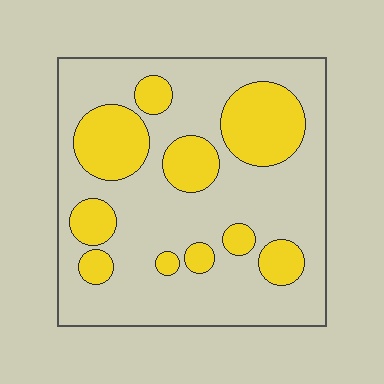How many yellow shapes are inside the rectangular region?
10.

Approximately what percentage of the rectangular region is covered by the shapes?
Approximately 30%.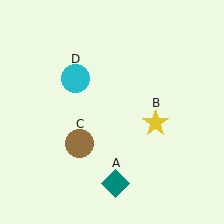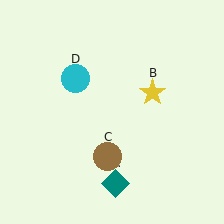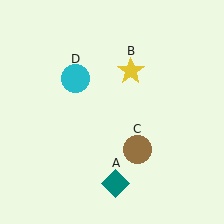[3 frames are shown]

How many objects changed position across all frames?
2 objects changed position: yellow star (object B), brown circle (object C).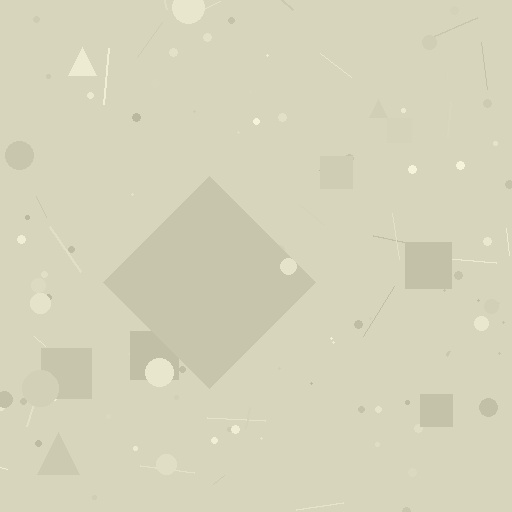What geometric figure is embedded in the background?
A diamond is embedded in the background.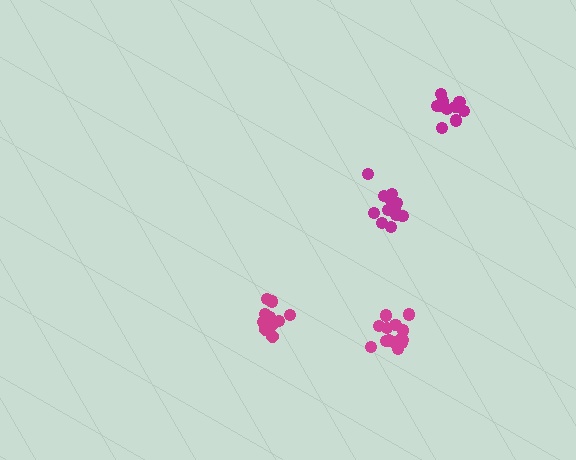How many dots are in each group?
Group 1: 15 dots, Group 2: 11 dots, Group 3: 10 dots, Group 4: 13 dots (49 total).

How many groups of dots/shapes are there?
There are 4 groups.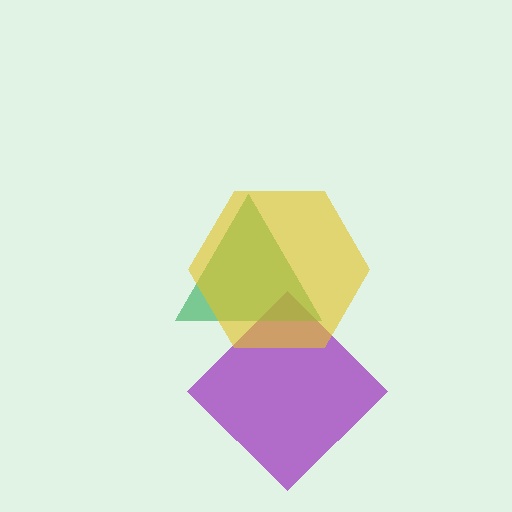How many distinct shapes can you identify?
There are 3 distinct shapes: a purple diamond, a green triangle, a yellow hexagon.